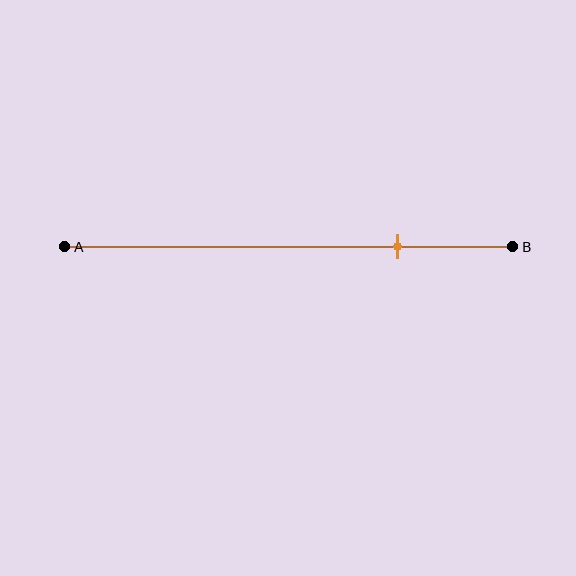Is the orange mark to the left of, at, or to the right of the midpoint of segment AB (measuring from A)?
The orange mark is to the right of the midpoint of segment AB.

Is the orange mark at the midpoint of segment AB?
No, the mark is at about 75% from A, not at the 50% midpoint.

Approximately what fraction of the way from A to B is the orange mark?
The orange mark is approximately 75% of the way from A to B.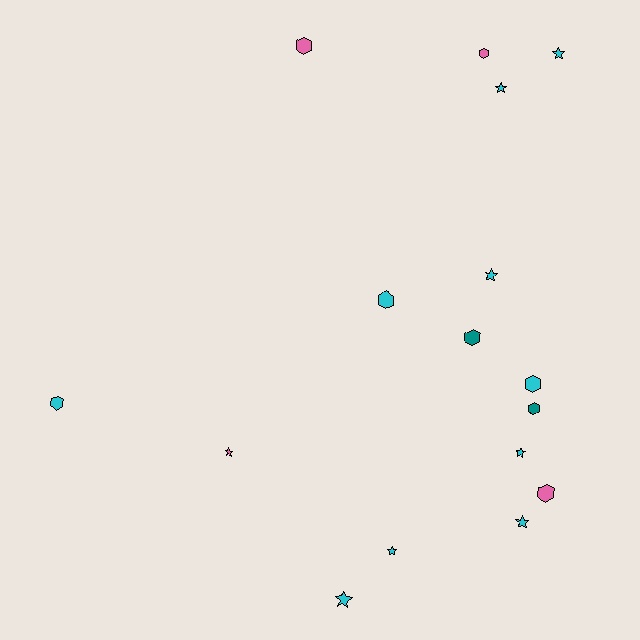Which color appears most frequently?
Cyan, with 10 objects.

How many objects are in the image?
There are 16 objects.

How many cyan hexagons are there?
There are 3 cyan hexagons.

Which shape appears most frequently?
Star, with 8 objects.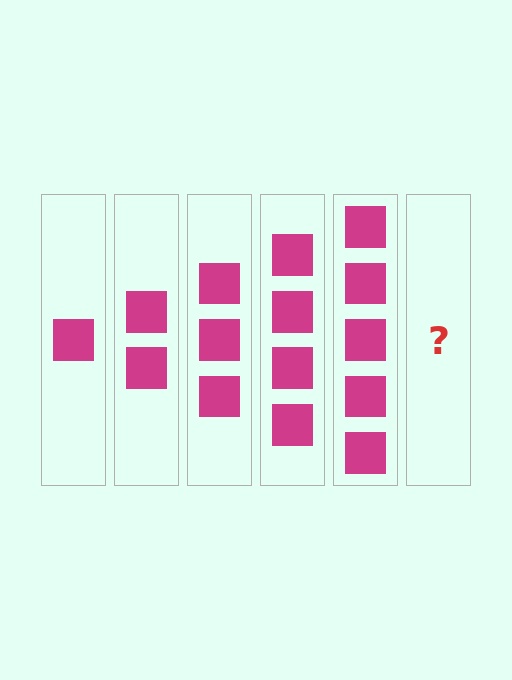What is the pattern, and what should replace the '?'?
The pattern is that each step adds one more square. The '?' should be 6 squares.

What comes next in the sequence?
The next element should be 6 squares.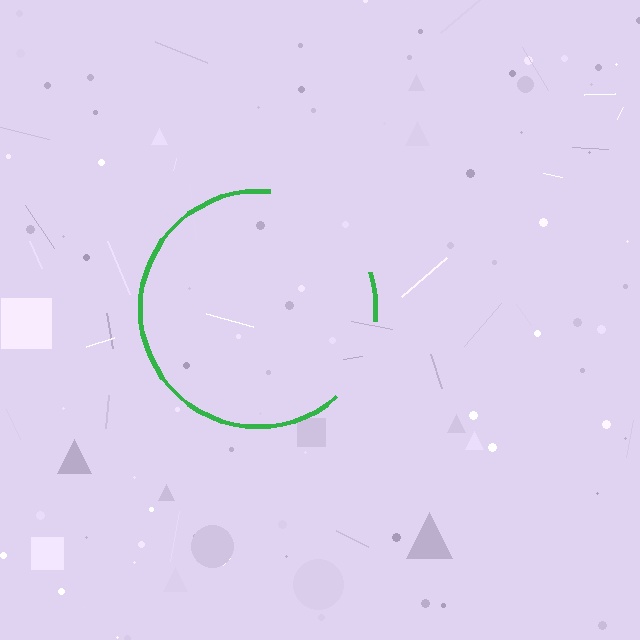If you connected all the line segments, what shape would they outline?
They would outline a circle.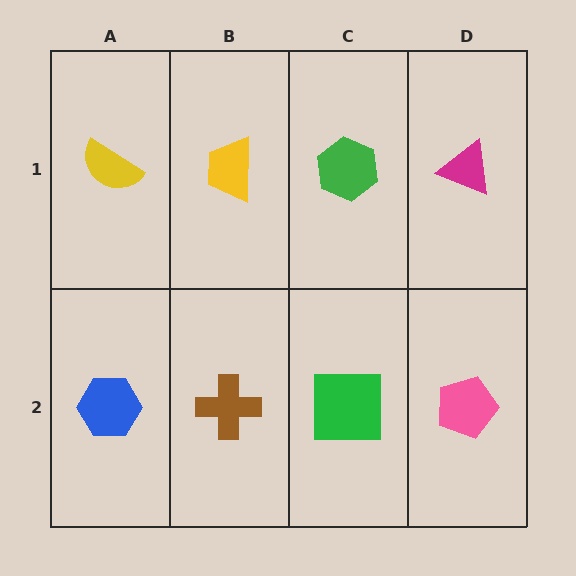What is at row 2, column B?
A brown cross.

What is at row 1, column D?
A magenta triangle.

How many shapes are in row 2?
4 shapes.